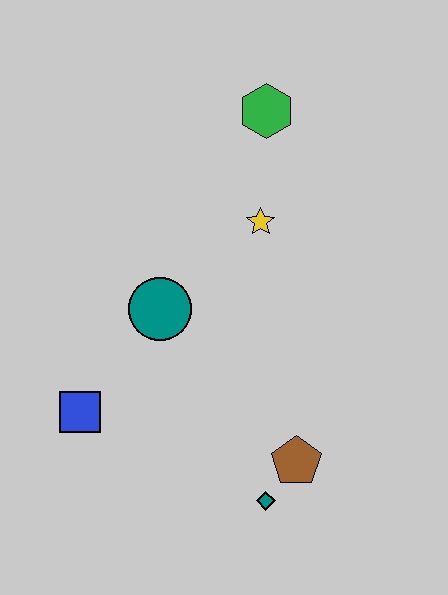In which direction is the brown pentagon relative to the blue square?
The brown pentagon is to the right of the blue square.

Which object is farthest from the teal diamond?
The green hexagon is farthest from the teal diamond.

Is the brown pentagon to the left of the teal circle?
No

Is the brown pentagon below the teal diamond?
No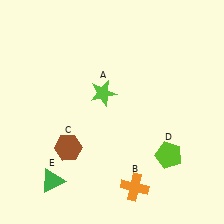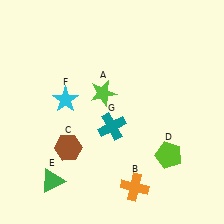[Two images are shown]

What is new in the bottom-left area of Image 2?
A teal cross (G) was added in the bottom-left area of Image 2.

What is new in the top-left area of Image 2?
A cyan star (F) was added in the top-left area of Image 2.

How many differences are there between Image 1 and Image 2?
There are 2 differences between the two images.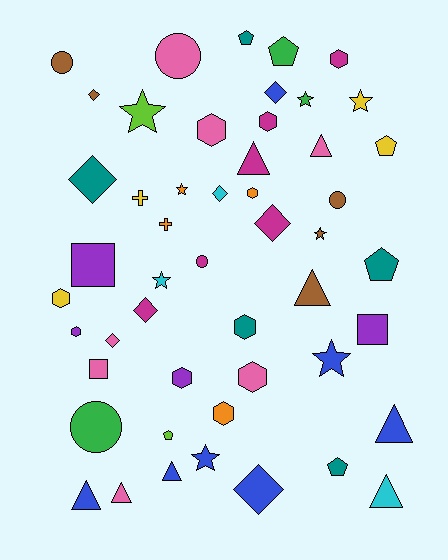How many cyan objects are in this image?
There are 3 cyan objects.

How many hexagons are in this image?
There are 10 hexagons.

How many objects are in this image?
There are 50 objects.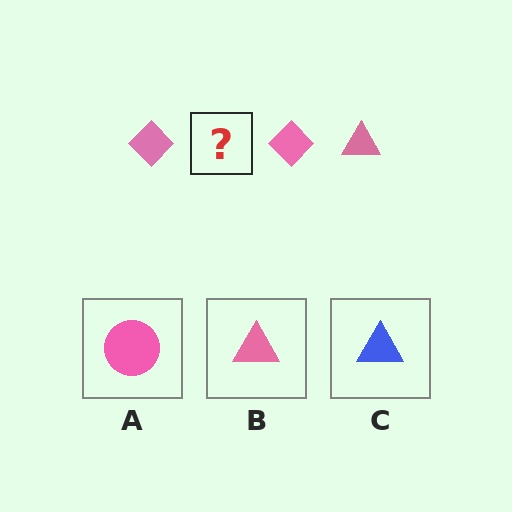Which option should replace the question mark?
Option B.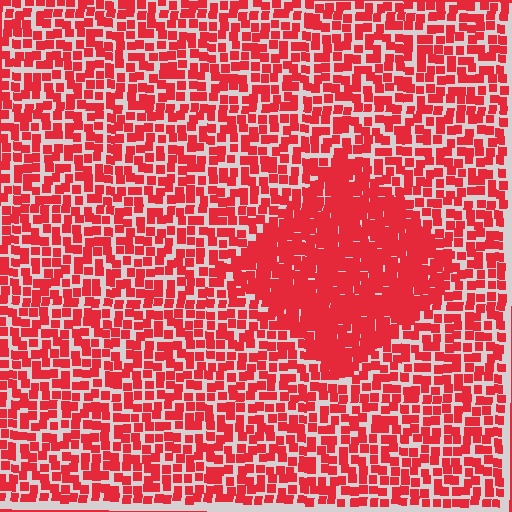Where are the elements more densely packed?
The elements are more densely packed inside the diamond boundary.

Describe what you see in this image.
The image contains small red elements arranged at two different densities. A diamond-shaped region is visible where the elements are more densely packed than the surrounding area.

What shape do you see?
I see a diamond.